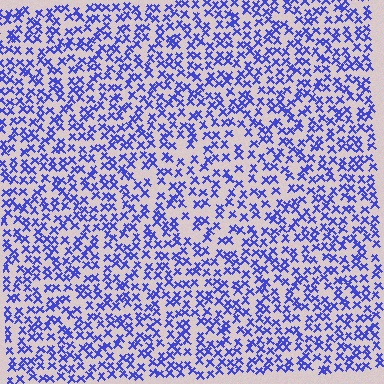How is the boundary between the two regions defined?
The boundary is defined by a change in element density (approximately 1.4x ratio). All elements are the same color, size, and shape.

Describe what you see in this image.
The image contains small blue elements arranged at two different densities. A diamond-shaped region is visible where the elements are less densely packed than the surrounding area.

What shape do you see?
I see a diamond.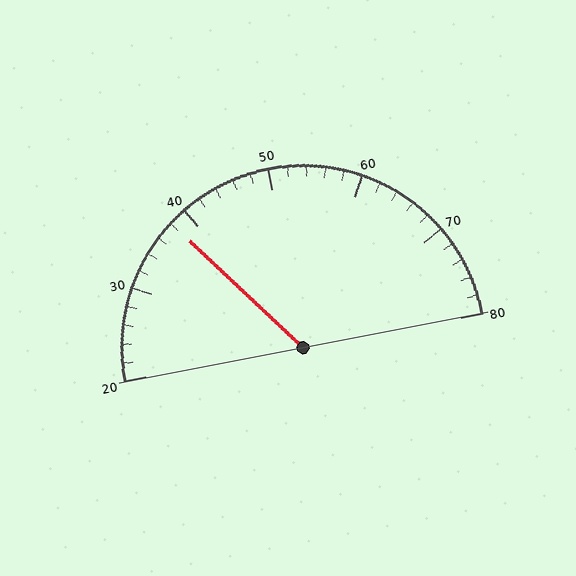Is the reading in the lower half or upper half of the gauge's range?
The reading is in the lower half of the range (20 to 80).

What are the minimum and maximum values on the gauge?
The gauge ranges from 20 to 80.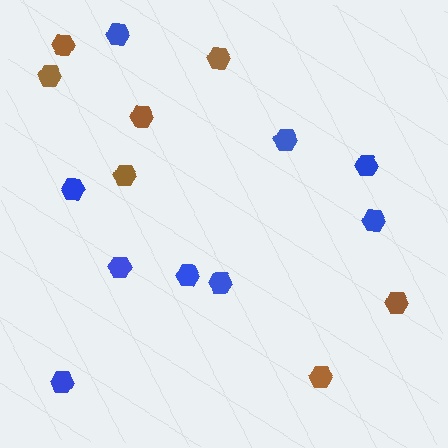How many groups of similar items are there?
There are 2 groups: one group of brown hexagons (7) and one group of blue hexagons (9).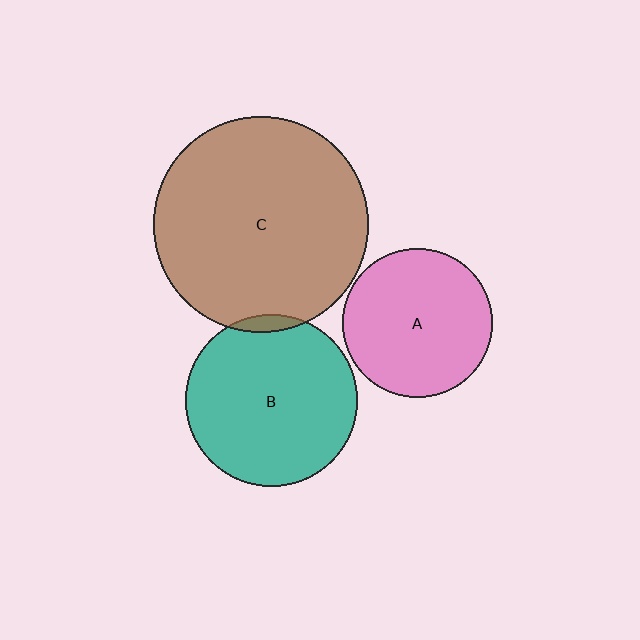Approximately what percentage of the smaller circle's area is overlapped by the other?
Approximately 5%.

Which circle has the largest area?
Circle C (brown).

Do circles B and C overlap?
Yes.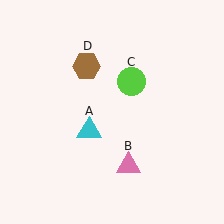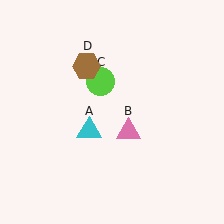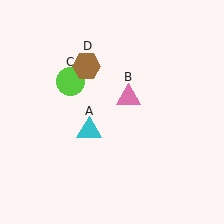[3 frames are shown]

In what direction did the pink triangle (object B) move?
The pink triangle (object B) moved up.